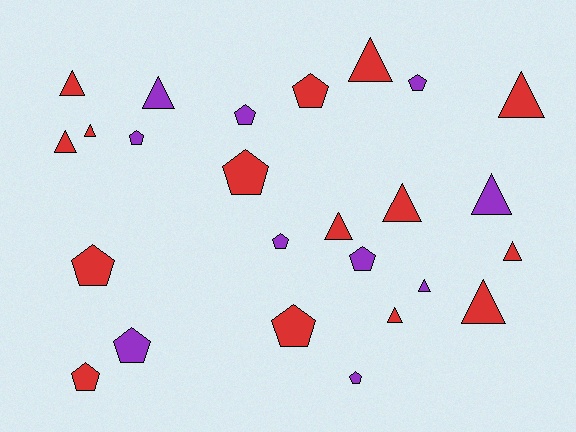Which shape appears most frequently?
Triangle, with 13 objects.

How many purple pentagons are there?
There are 7 purple pentagons.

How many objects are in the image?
There are 25 objects.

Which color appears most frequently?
Red, with 15 objects.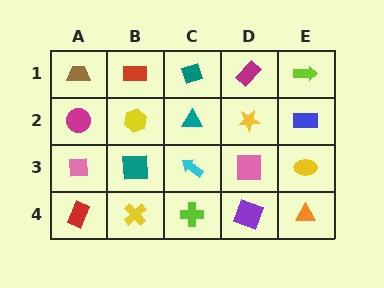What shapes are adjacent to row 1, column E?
A blue rectangle (row 2, column E), a magenta rectangle (row 1, column D).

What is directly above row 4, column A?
A pink square.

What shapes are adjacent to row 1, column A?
A magenta circle (row 2, column A), a red rectangle (row 1, column B).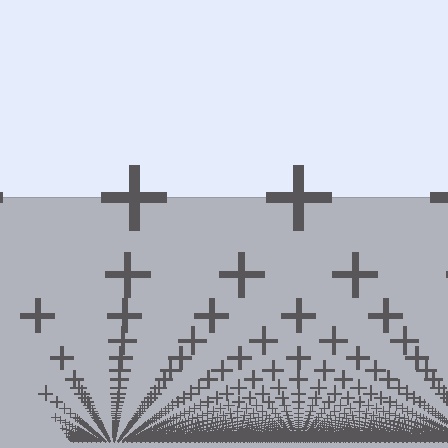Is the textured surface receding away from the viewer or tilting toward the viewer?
The surface appears to tilt toward the viewer. Texture elements get larger and sparser toward the top.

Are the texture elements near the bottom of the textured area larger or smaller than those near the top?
Smaller. The gradient is inverted — elements near the bottom are smaller and denser.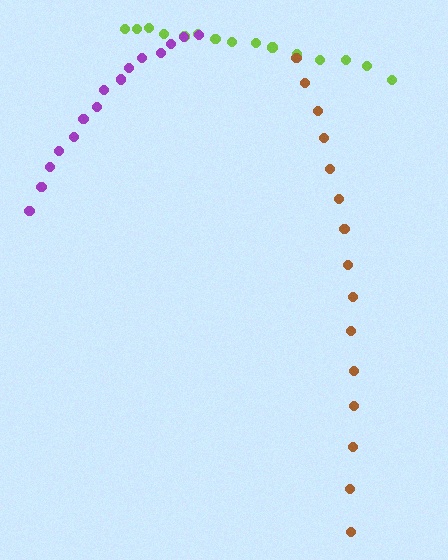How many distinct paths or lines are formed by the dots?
There are 3 distinct paths.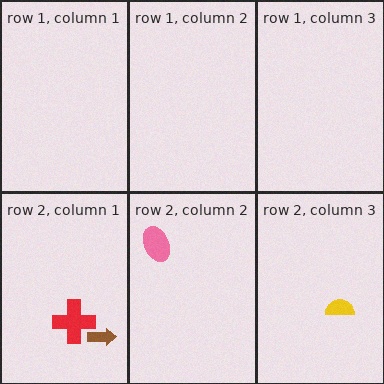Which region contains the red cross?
The row 2, column 1 region.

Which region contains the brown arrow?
The row 2, column 1 region.